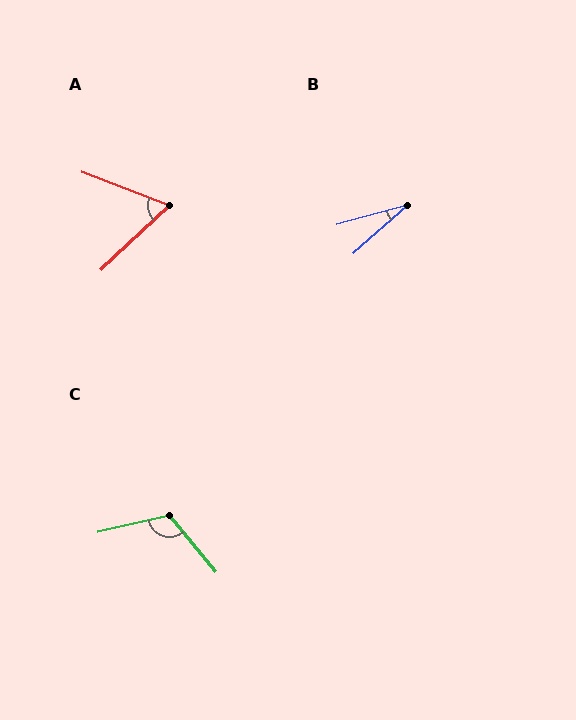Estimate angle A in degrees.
Approximately 65 degrees.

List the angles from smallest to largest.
B (26°), A (65°), C (116°).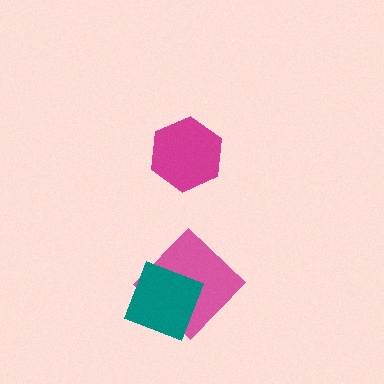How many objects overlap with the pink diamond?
1 object overlaps with the pink diamond.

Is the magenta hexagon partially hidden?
No, no other shape covers it.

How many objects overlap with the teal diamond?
1 object overlaps with the teal diamond.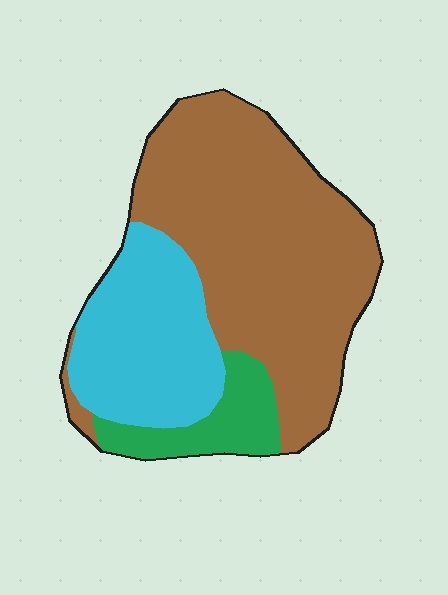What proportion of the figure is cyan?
Cyan covers around 30% of the figure.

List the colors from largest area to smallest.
From largest to smallest: brown, cyan, green.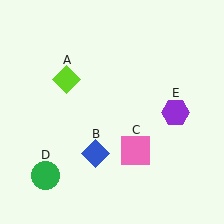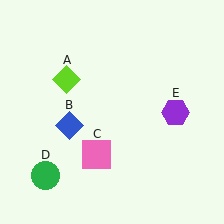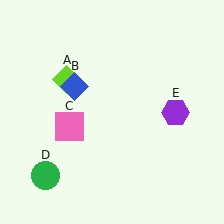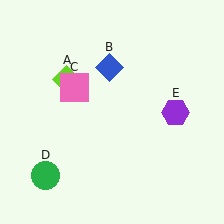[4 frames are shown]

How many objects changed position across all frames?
2 objects changed position: blue diamond (object B), pink square (object C).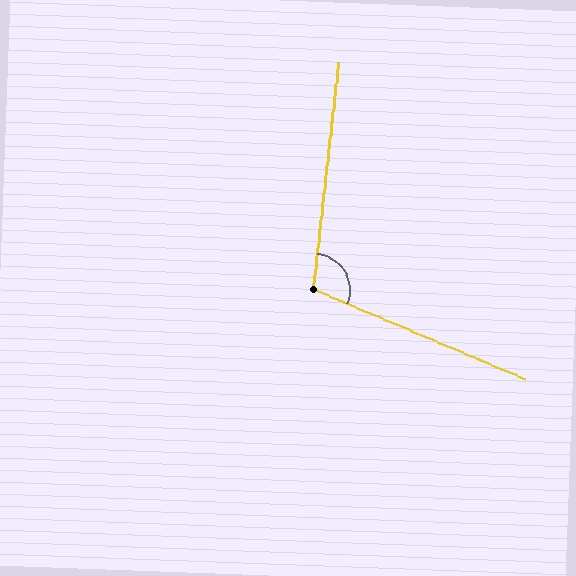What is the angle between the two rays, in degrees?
Approximately 107 degrees.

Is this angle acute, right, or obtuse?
It is obtuse.